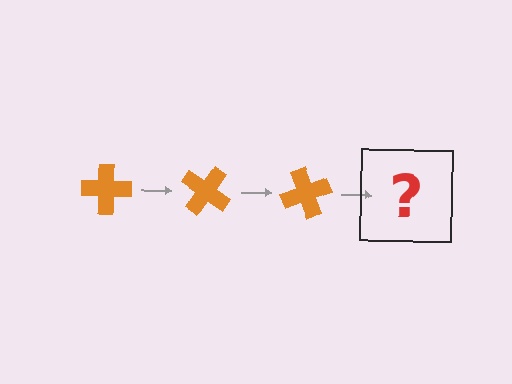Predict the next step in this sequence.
The next step is an orange cross rotated 105 degrees.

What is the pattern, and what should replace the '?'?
The pattern is that the cross rotates 35 degrees each step. The '?' should be an orange cross rotated 105 degrees.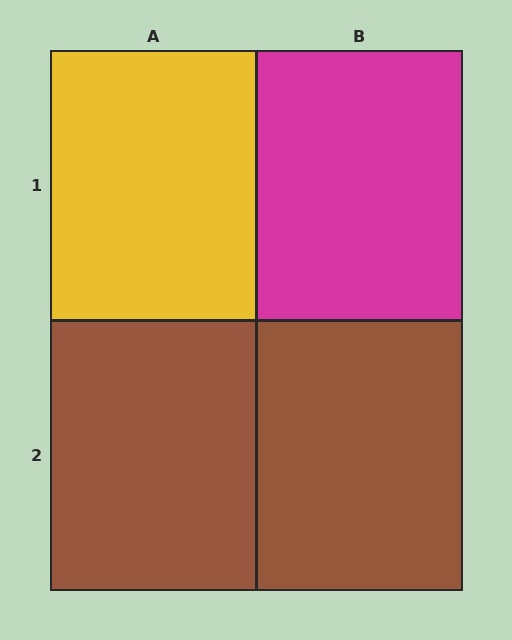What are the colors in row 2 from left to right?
Brown, brown.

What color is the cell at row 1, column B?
Magenta.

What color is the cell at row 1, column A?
Yellow.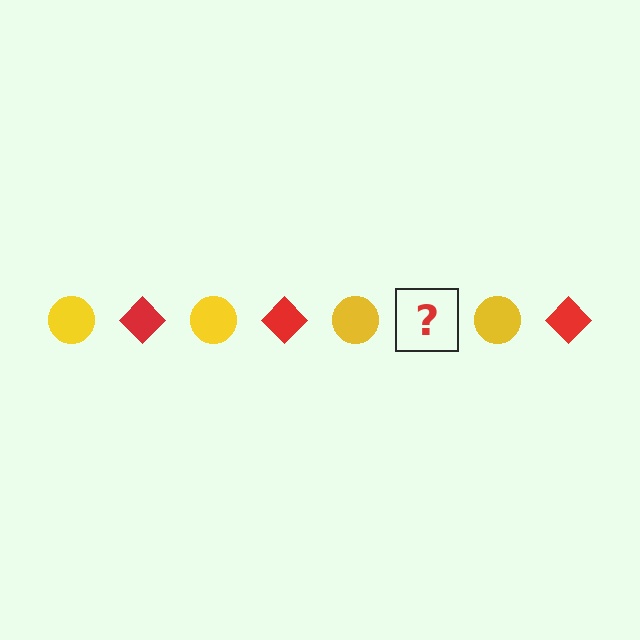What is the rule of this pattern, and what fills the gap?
The rule is that the pattern alternates between yellow circle and red diamond. The gap should be filled with a red diamond.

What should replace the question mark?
The question mark should be replaced with a red diamond.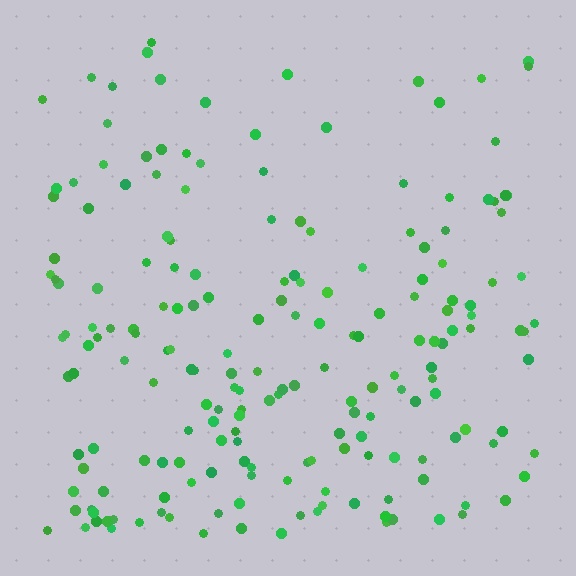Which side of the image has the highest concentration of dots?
The bottom.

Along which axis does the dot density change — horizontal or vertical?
Vertical.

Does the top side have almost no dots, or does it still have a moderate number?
Still a moderate number, just noticeably fewer than the bottom.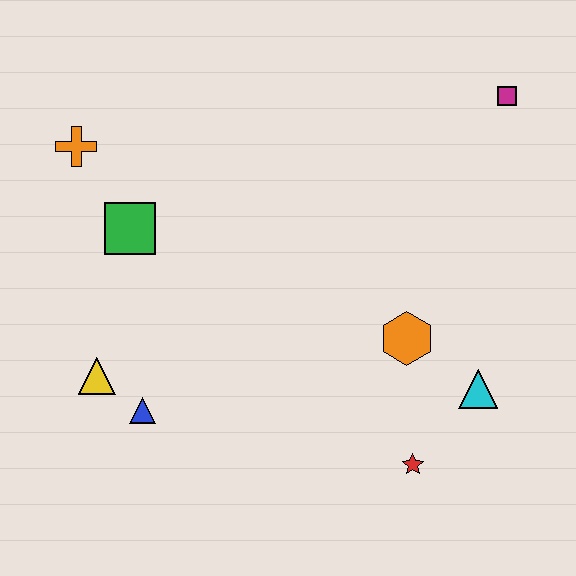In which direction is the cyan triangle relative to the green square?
The cyan triangle is to the right of the green square.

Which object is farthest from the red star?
The orange cross is farthest from the red star.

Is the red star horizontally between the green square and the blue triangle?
No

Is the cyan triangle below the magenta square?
Yes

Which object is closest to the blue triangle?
The yellow triangle is closest to the blue triangle.